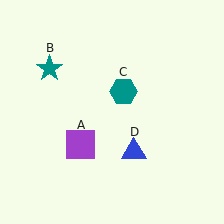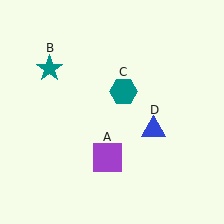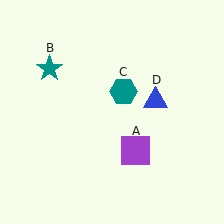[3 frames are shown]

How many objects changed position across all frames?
2 objects changed position: purple square (object A), blue triangle (object D).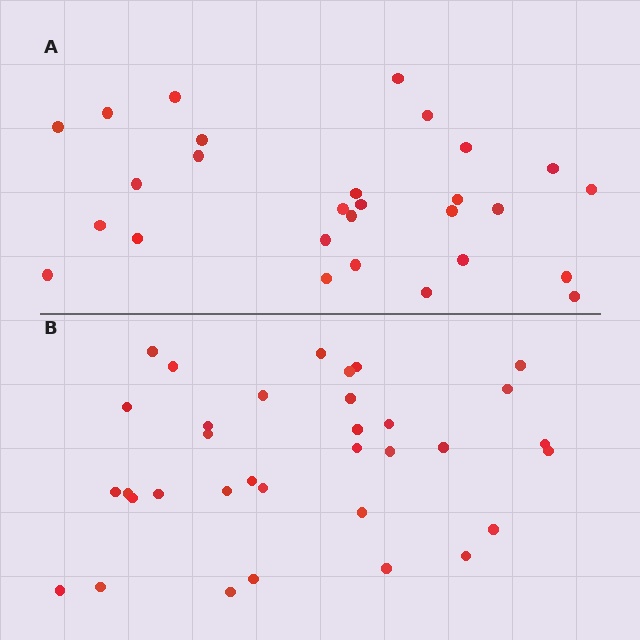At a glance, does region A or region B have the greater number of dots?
Region B (the bottom region) has more dots.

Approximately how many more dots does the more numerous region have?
Region B has about 6 more dots than region A.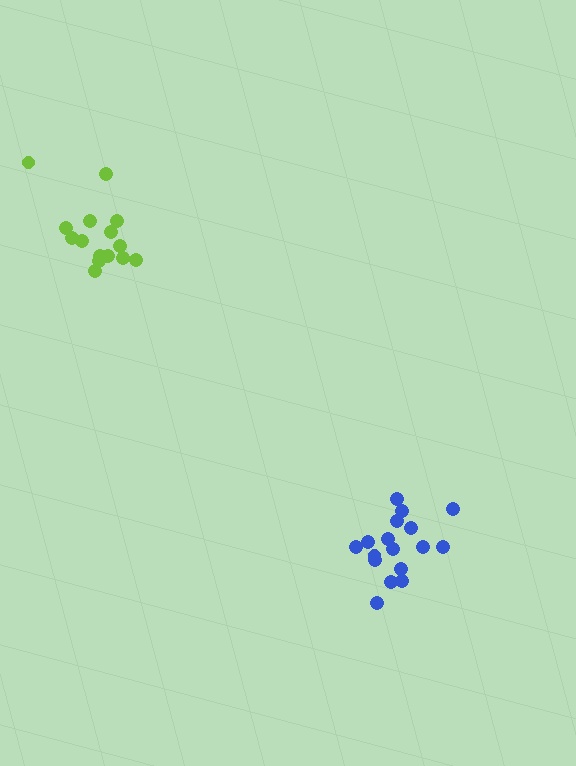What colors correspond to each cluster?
The clusters are colored: blue, lime.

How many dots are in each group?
Group 1: 17 dots, Group 2: 15 dots (32 total).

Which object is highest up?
The lime cluster is topmost.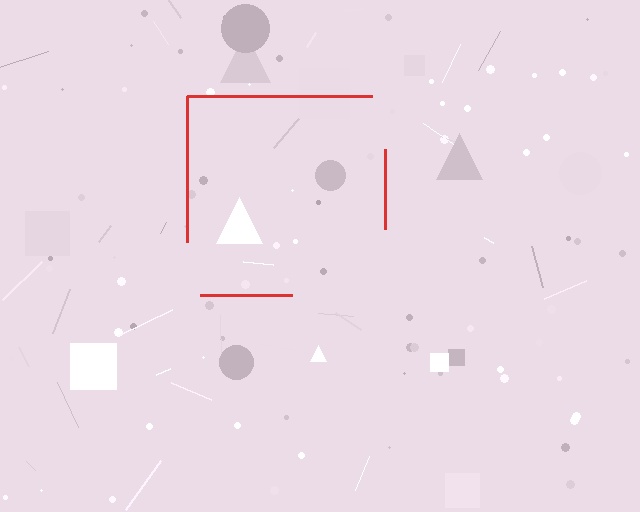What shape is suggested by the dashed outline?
The dashed outline suggests a square.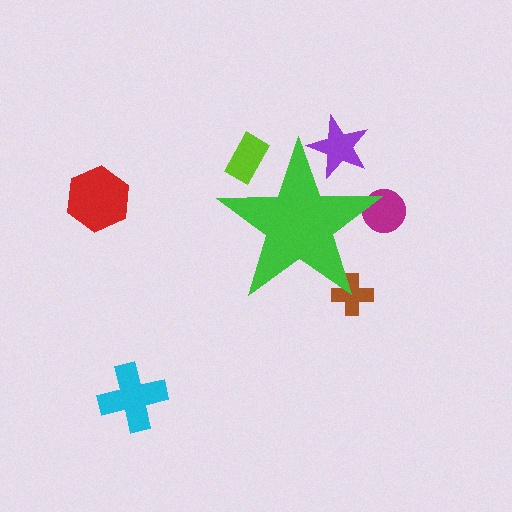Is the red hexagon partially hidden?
No, the red hexagon is fully visible.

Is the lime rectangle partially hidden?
Yes, the lime rectangle is partially hidden behind the green star.